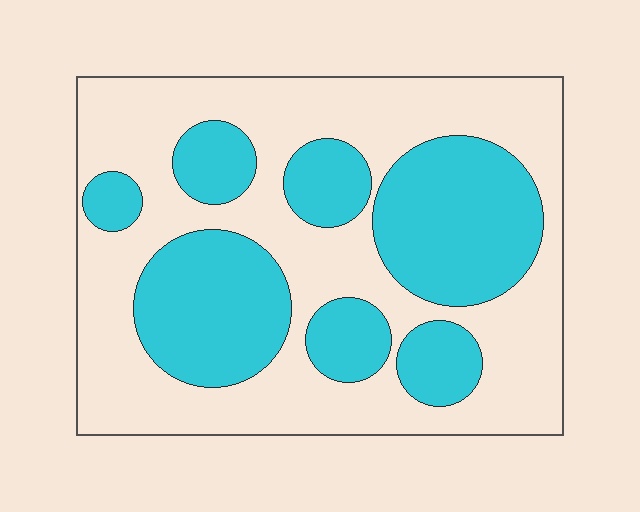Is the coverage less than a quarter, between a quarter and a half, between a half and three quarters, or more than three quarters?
Between a quarter and a half.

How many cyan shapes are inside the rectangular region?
7.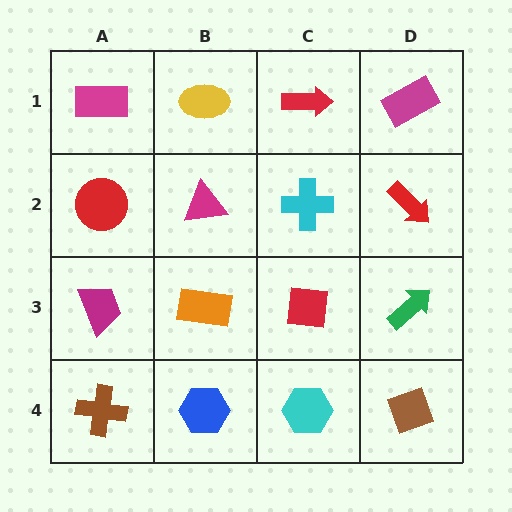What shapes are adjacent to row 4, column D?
A green arrow (row 3, column D), a cyan hexagon (row 4, column C).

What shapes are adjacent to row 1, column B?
A magenta triangle (row 2, column B), a magenta rectangle (row 1, column A), a red arrow (row 1, column C).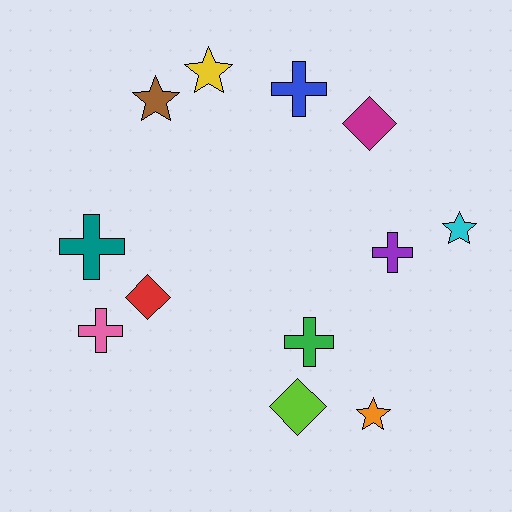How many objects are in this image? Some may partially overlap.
There are 12 objects.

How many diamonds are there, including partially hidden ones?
There are 3 diamonds.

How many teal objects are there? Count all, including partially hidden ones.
There is 1 teal object.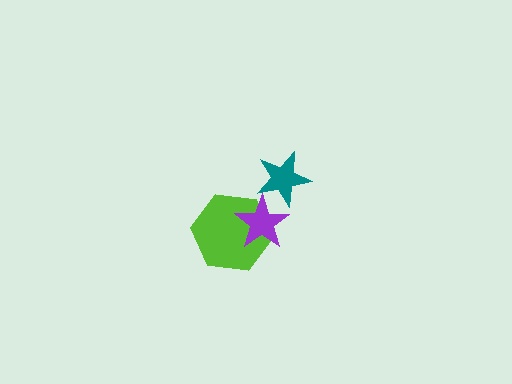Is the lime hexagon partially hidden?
Yes, it is partially covered by another shape.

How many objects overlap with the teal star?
1 object overlaps with the teal star.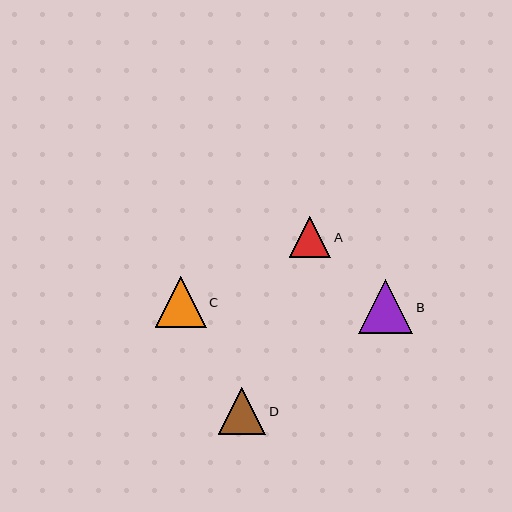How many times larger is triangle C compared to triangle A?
Triangle C is approximately 1.2 times the size of triangle A.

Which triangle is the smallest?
Triangle A is the smallest with a size of approximately 42 pixels.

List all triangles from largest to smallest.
From largest to smallest: B, C, D, A.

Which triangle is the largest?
Triangle B is the largest with a size of approximately 54 pixels.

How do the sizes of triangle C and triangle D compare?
Triangle C and triangle D are approximately the same size.